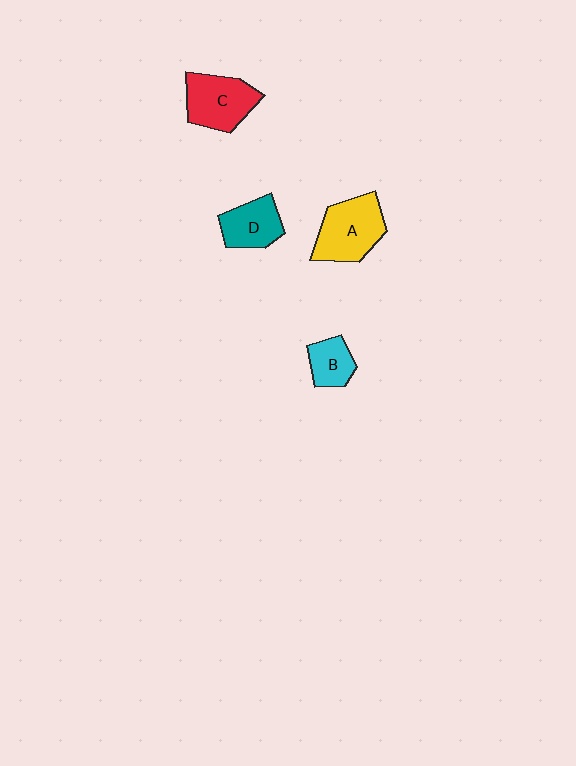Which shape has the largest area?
Shape A (yellow).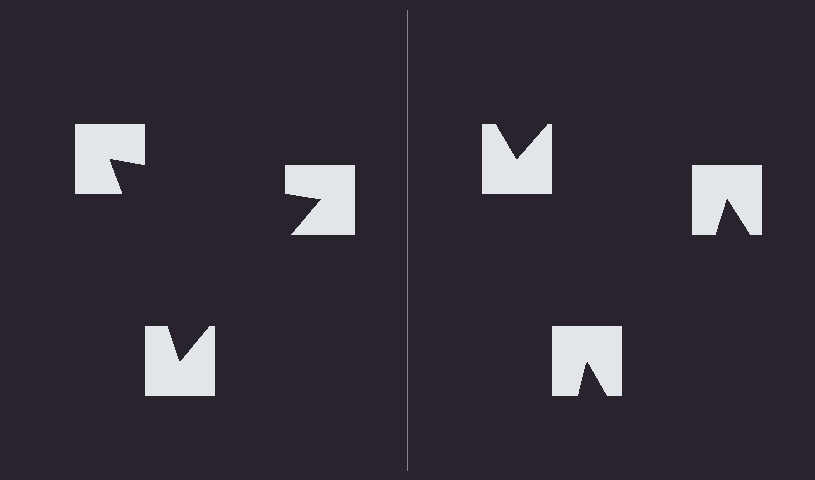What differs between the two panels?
The notched squares are positioned identically on both sides; only the wedge orientations differ. On the left they align to a triangle; on the right they are misaligned.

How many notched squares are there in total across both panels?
6 — 3 on each side.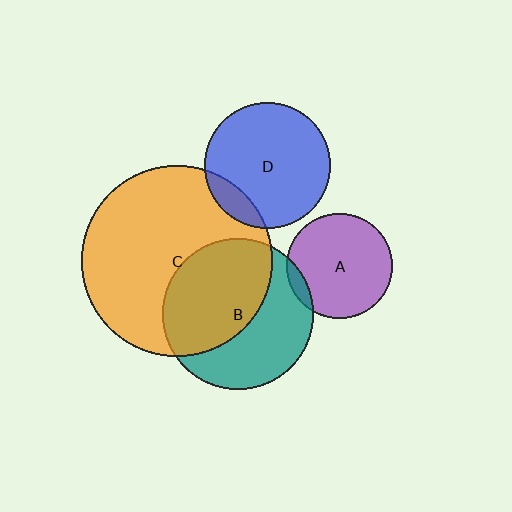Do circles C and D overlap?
Yes.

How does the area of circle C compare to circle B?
Approximately 1.6 times.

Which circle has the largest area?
Circle C (orange).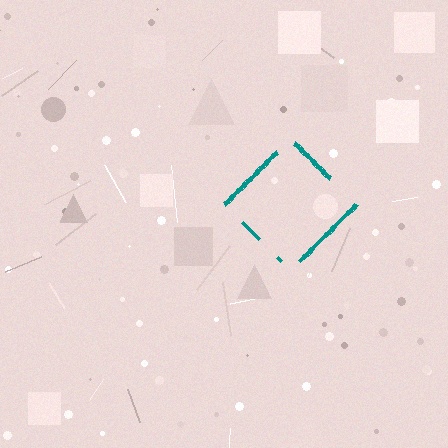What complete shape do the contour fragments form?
The contour fragments form a diamond.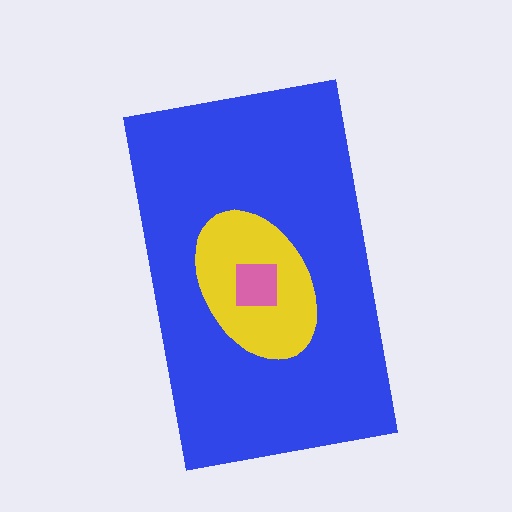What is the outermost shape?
The blue rectangle.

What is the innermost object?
The pink square.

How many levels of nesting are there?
3.